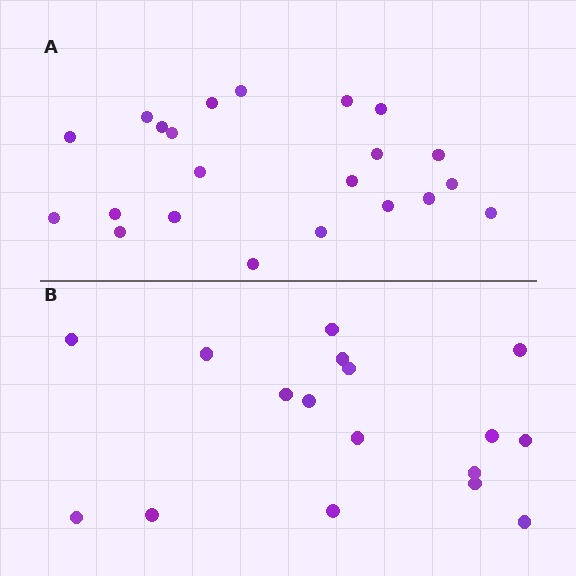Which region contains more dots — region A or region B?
Region A (the top region) has more dots.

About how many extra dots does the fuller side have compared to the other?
Region A has about 5 more dots than region B.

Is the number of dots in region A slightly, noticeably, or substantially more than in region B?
Region A has noticeably more, but not dramatically so. The ratio is roughly 1.3 to 1.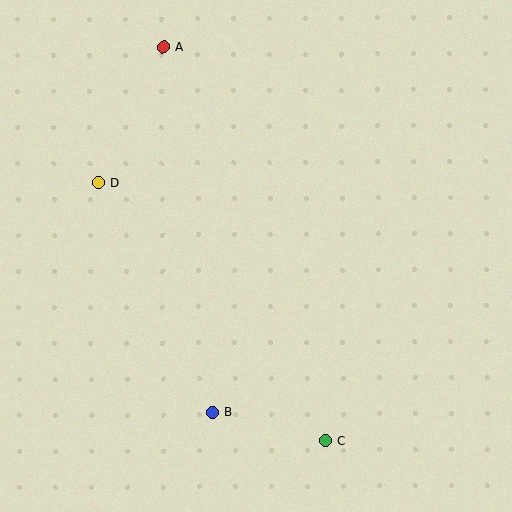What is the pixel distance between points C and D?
The distance between C and D is 344 pixels.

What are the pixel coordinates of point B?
Point B is at (212, 413).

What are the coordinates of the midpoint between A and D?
The midpoint between A and D is at (131, 115).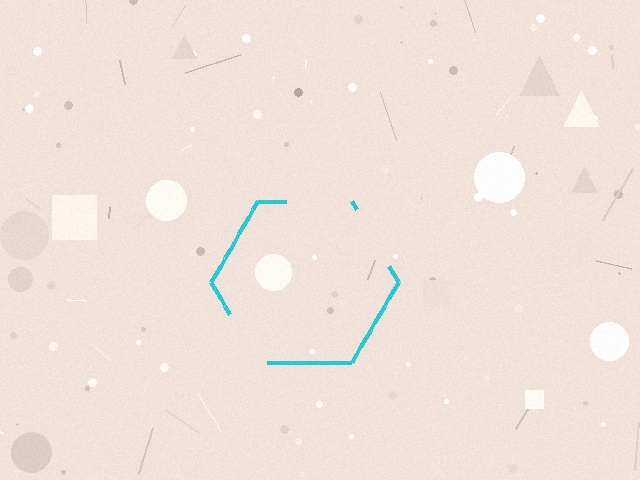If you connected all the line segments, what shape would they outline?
They would outline a hexagon.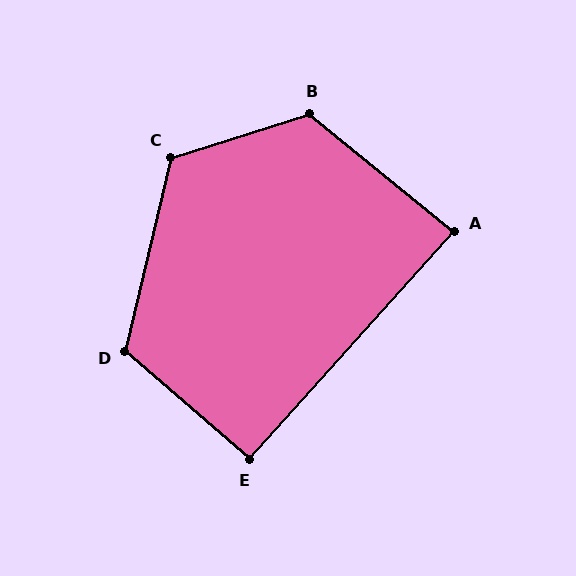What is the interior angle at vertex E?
Approximately 91 degrees (approximately right).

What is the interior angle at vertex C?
Approximately 121 degrees (obtuse).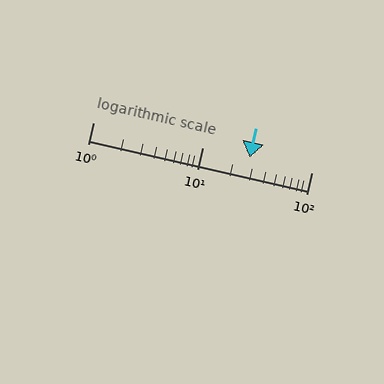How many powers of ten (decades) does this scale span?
The scale spans 2 decades, from 1 to 100.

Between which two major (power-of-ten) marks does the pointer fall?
The pointer is between 10 and 100.